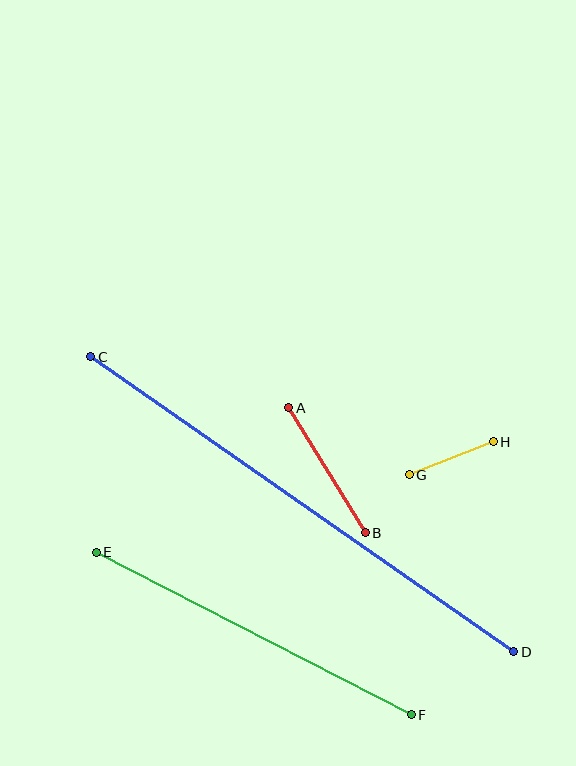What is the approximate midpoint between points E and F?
The midpoint is at approximately (254, 634) pixels.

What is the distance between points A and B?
The distance is approximately 147 pixels.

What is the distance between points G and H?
The distance is approximately 90 pixels.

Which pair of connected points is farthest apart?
Points C and D are farthest apart.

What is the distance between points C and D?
The distance is approximately 516 pixels.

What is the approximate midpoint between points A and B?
The midpoint is at approximately (327, 470) pixels.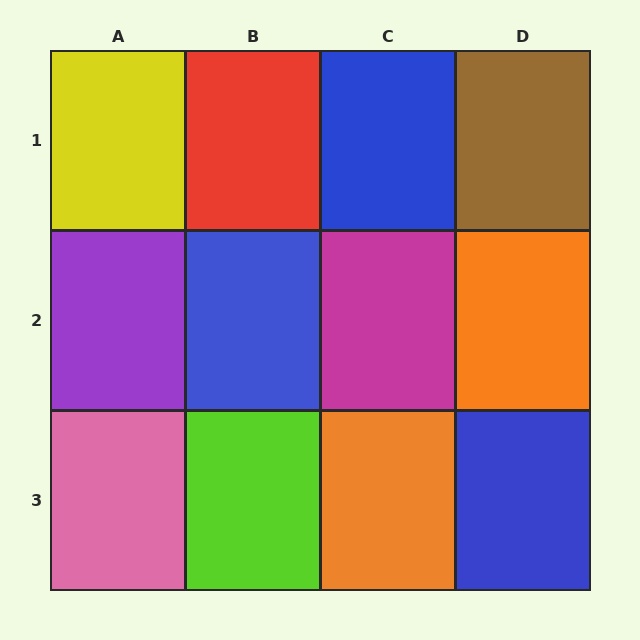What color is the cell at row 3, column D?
Blue.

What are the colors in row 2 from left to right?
Purple, blue, magenta, orange.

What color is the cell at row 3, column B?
Lime.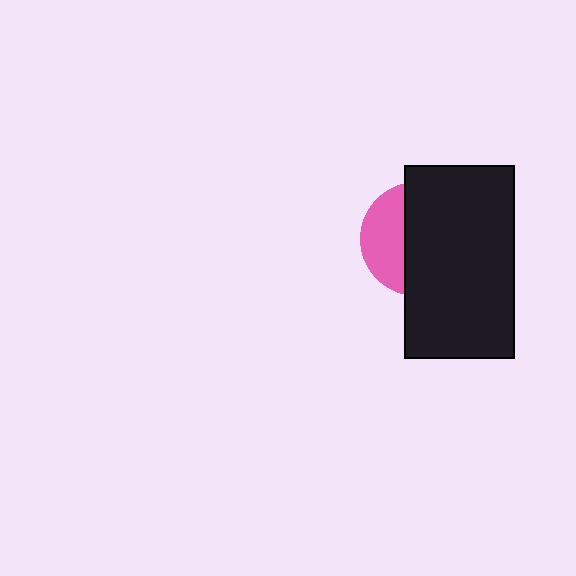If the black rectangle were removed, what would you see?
You would see the complete pink circle.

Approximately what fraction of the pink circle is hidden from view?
Roughly 65% of the pink circle is hidden behind the black rectangle.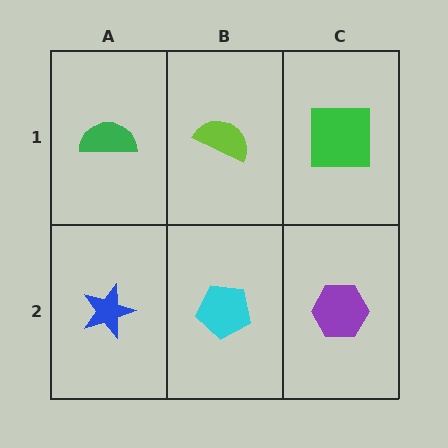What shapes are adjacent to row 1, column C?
A purple hexagon (row 2, column C), a lime semicircle (row 1, column B).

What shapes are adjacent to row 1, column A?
A blue star (row 2, column A), a lime semicircle (row 1, column B).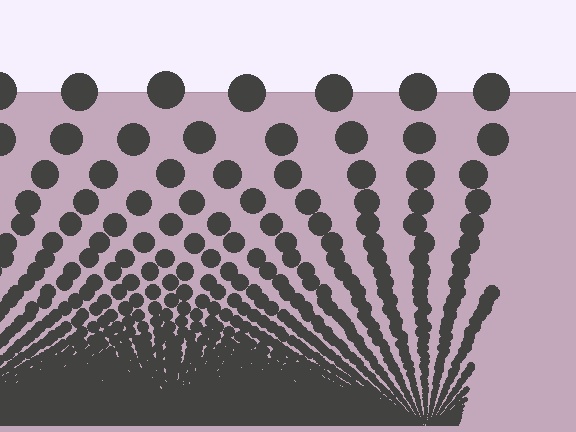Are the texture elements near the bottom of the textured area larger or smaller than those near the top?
Smaller. The gradient is inverted — elements near the bottom are smaller and denser.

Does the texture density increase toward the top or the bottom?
Density increases toward the bottom.